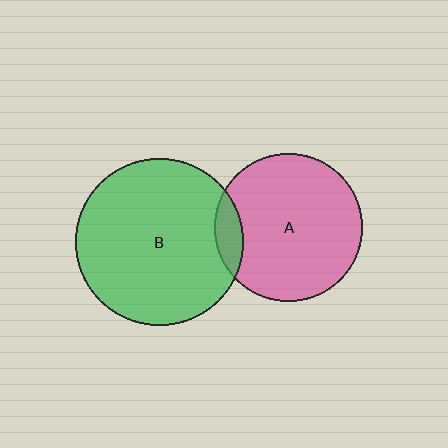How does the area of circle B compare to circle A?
Approximately 1.3 times.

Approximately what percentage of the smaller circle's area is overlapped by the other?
Approximately 10%.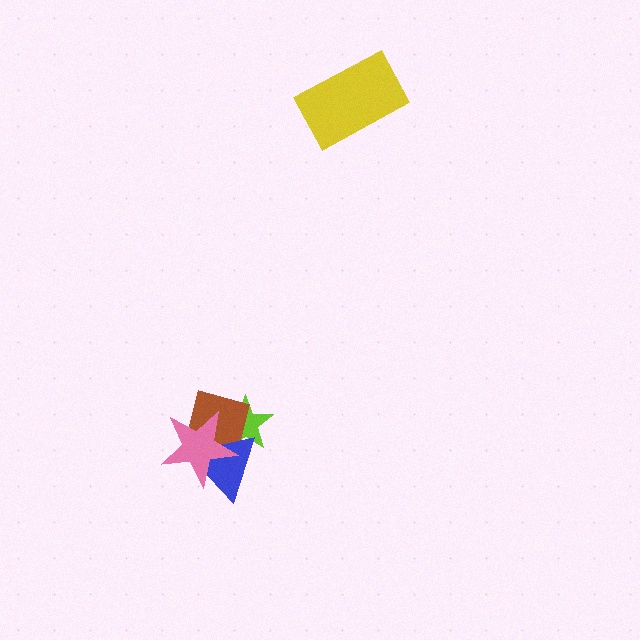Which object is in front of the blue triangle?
The pink star is in front of the blue triangle.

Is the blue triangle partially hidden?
Yes, it is partially covered by another shape.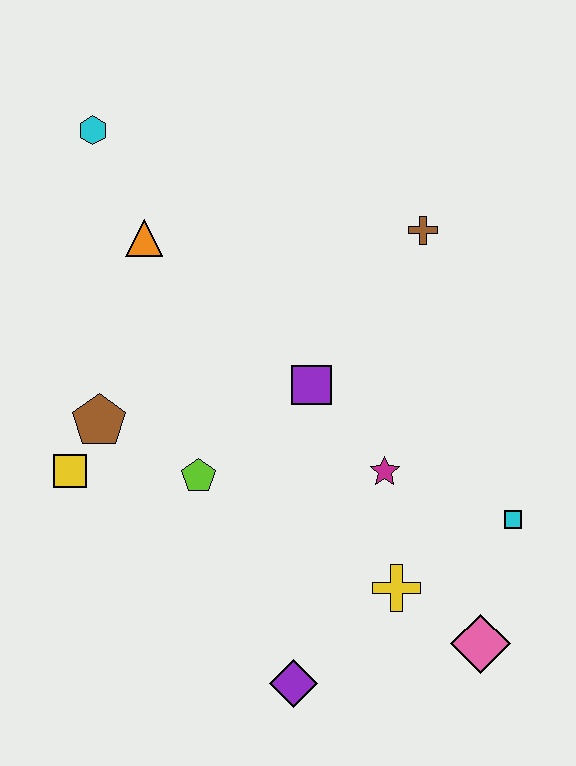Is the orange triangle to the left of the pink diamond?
Yes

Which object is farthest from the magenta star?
The cyan hexagon is farthest from the magenta star.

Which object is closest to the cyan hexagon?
The orange triangle is closest to the cyan hexagon.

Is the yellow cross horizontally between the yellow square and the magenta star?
No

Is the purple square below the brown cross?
Yes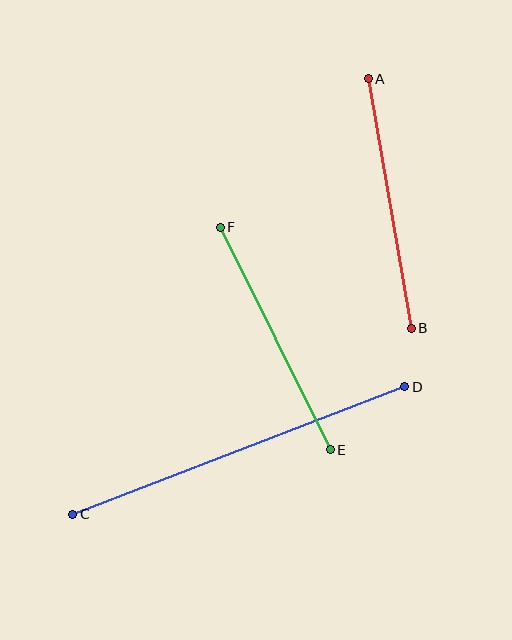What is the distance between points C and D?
The distance is approximately 356 pixels.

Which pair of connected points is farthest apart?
Points C and D are farthest apart.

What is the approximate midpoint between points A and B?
The midpoint is at approximately (390, 203) pixels.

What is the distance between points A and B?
The distance is approximately 253 pixels.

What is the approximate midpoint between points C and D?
The midpoint is at approximately (239, 450) pixels.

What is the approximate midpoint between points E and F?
The midpoint is at approximately (275, 339) pixels.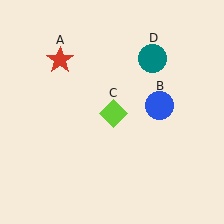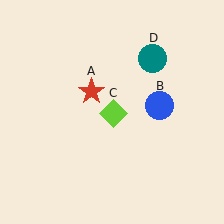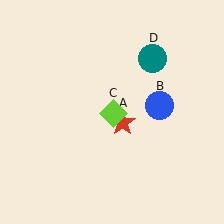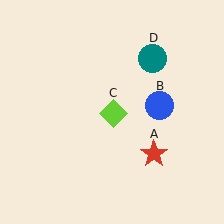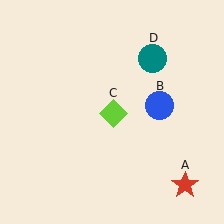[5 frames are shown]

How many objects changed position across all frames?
1 object changed position: red star (object A).